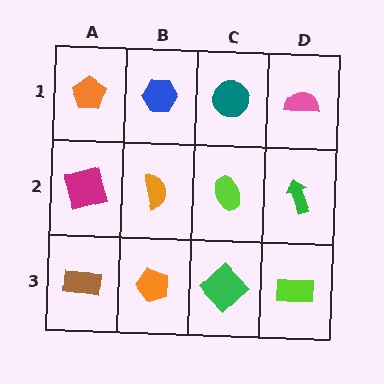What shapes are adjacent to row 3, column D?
A green arrow (row 2, column D), a green diamond (row 3, column C).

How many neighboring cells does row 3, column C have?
3.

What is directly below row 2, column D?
A lime rectangle.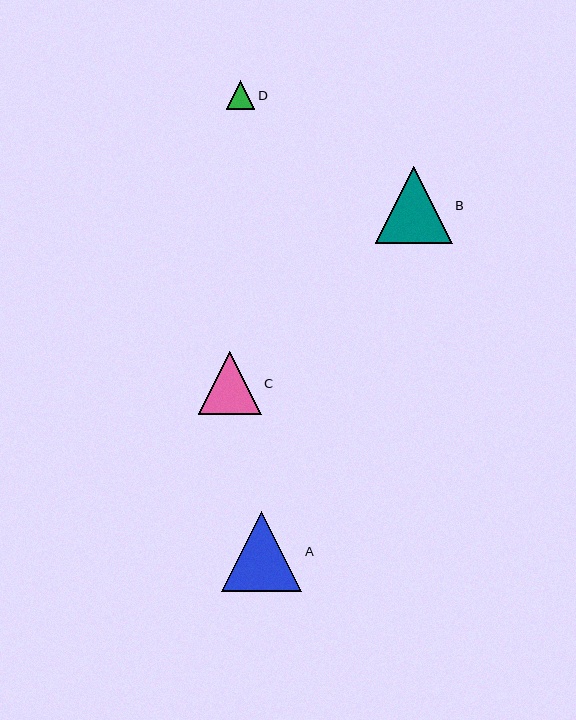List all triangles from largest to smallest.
From largest to smallest: A, B, C, D.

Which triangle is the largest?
Triangle A is the largest with a size of approximately 80 pixels.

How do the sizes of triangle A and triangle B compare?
Triangle A and triangle B are approximately the same size.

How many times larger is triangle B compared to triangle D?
Triangle B is approximately 2.7 times the size of triangle D.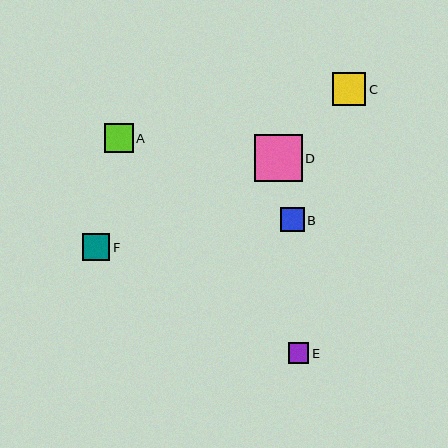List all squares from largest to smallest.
From largest to smallest: D, C, A, F, B, E.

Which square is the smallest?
Square E is the smallest with a size of approximately 20 pixels.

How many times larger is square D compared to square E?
Square D is approximately 2.3 times the size of square E.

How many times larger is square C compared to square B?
Square C is approximately 1.4 times the size of square B.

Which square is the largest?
Square D is the largest with a size of approximately 47 pixels.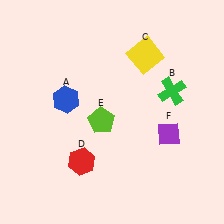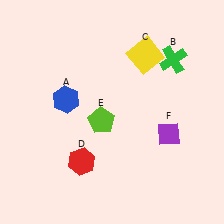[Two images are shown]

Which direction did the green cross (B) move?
The green cross (B) moved up.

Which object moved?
The green cross (B) moved up.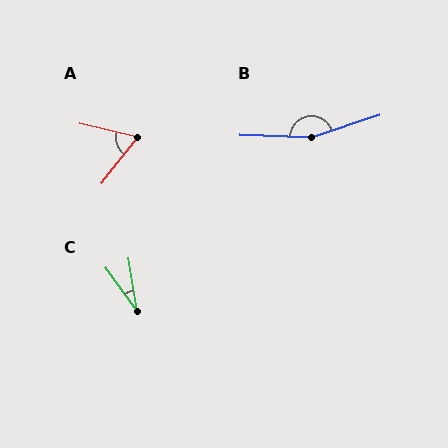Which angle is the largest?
B, at approximately 160 degrees.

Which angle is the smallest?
C, at approximately 27 degrees.